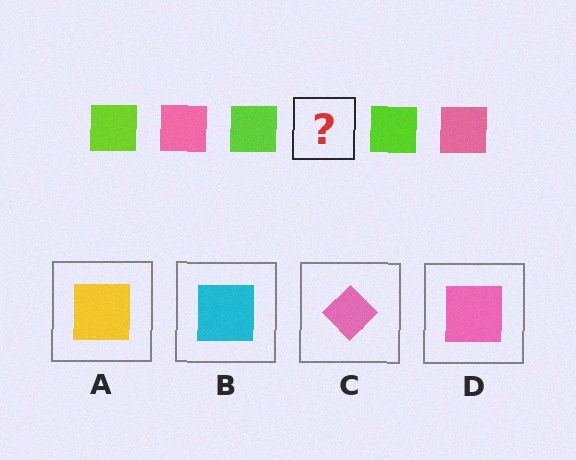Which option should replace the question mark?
Option D.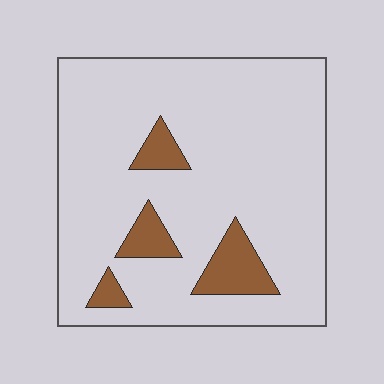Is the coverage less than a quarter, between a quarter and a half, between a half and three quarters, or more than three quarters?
Less than a quarter.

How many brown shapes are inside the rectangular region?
4.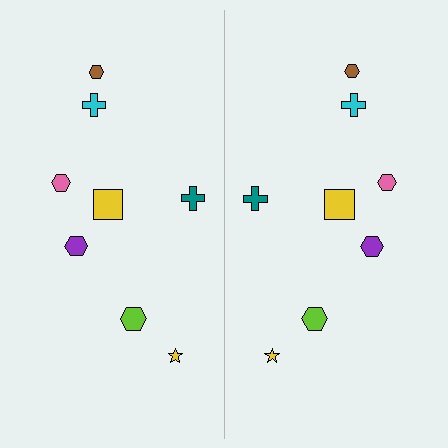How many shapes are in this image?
There are 16 shapes in this image.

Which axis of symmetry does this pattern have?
The pattern has a vertical axis of symmetry running through the center of the image.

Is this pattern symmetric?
Yes, this pattern has bilateral (reflection) symmetry.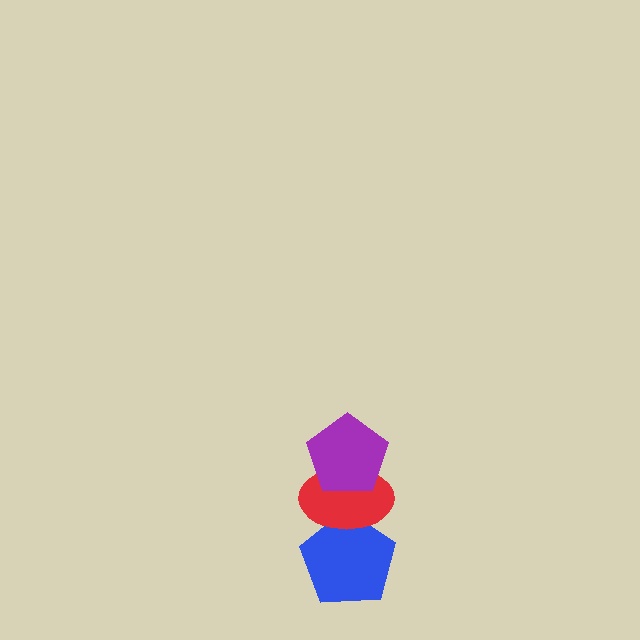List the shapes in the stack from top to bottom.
From top to bottom: the purple pentagon, the red ellipse, the blue pentagon.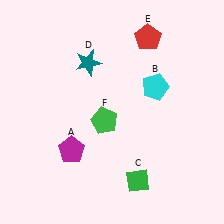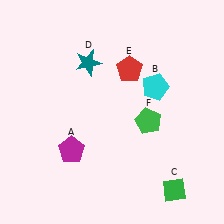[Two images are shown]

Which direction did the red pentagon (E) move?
The red pentagon (E) moved down.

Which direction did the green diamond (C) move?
The green diamond (C) moved right.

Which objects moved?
The objects that moved are: the green diamond (C), the red pentagon (E), the green pentagon (F).